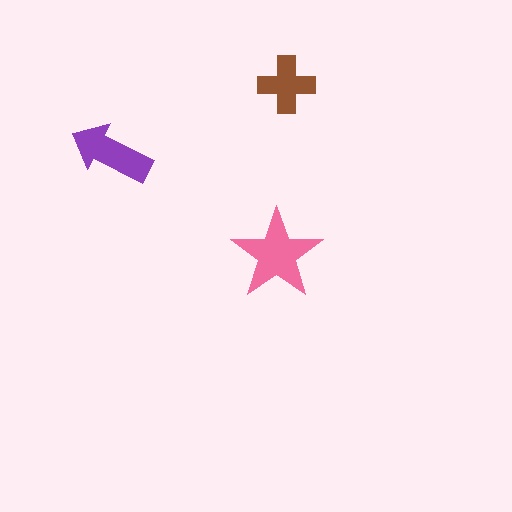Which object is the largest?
The pink star.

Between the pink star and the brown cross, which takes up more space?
The pink star.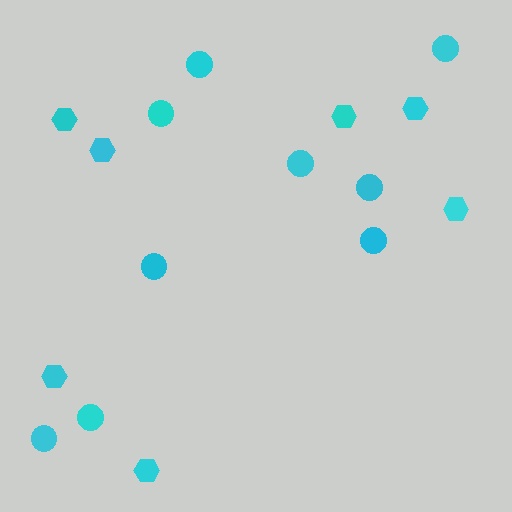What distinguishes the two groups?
There are 2 groups: one group of circles (9) and one group of hexagons (7).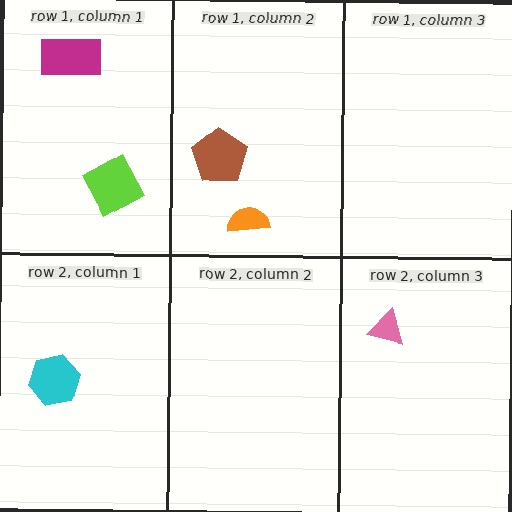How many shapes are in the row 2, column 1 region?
1.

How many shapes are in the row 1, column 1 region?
2.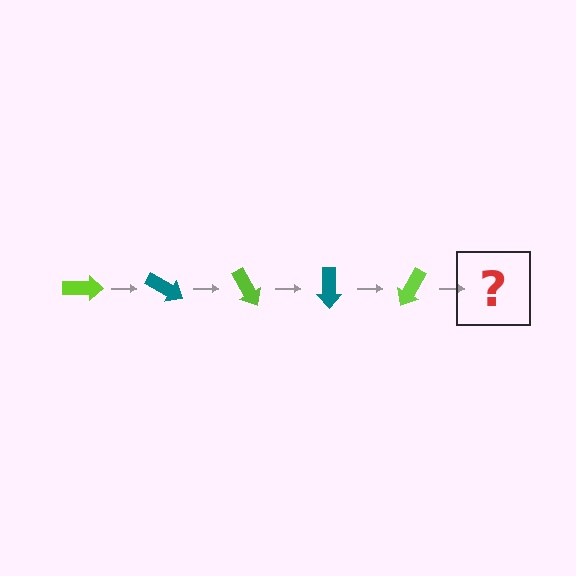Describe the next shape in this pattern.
It should be a teal arrow, rotated 150 degrees from the start.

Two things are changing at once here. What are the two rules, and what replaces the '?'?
The two rules are that it rotates 30 degrees each step and the color cycles through lime and teal. The '?' should be a teal arrow, rotated 150 degrees from the start.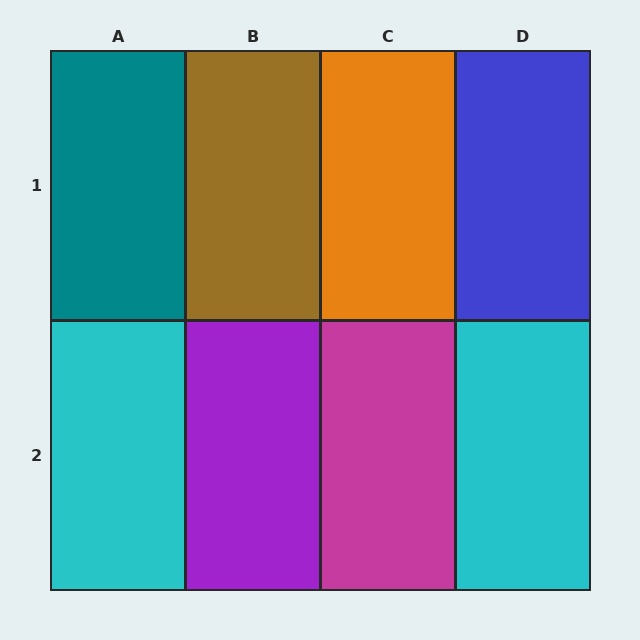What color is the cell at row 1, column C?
Orange.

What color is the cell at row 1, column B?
Brown.